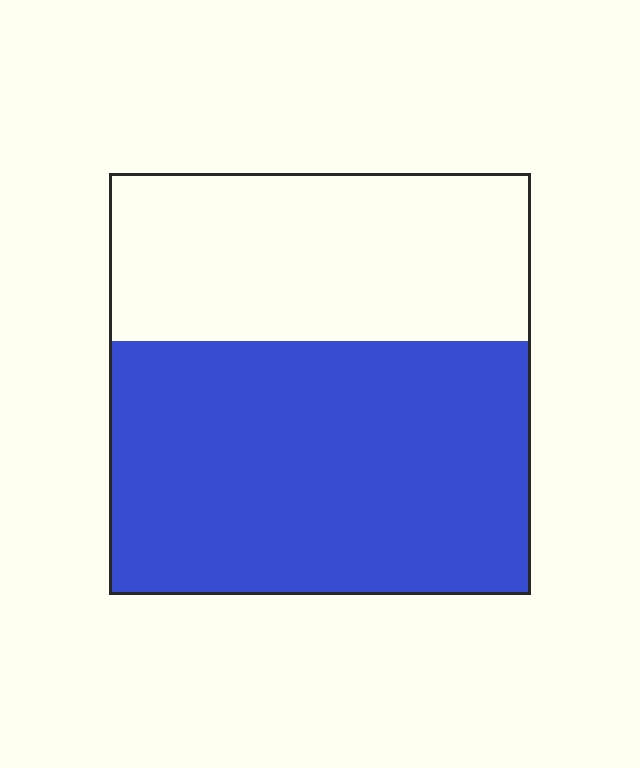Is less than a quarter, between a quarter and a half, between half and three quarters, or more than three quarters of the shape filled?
Between half and three quarters.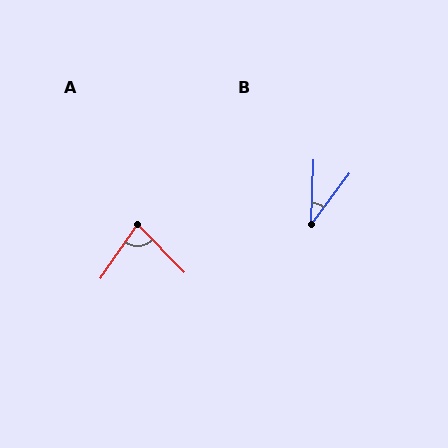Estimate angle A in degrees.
Approximately 78 degrees.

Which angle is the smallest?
B, at approximately 34 degrees.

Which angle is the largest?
A, at approximately 78 degrees.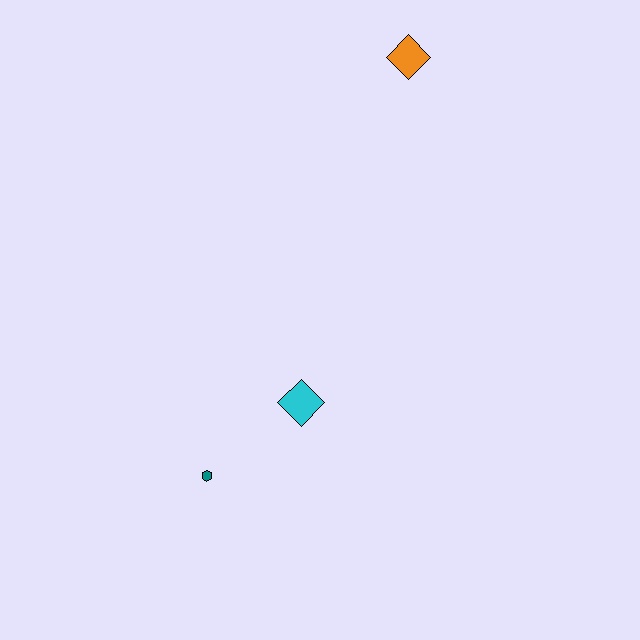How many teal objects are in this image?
There is 1 teal object.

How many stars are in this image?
There are no stars.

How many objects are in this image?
There are 3 objects.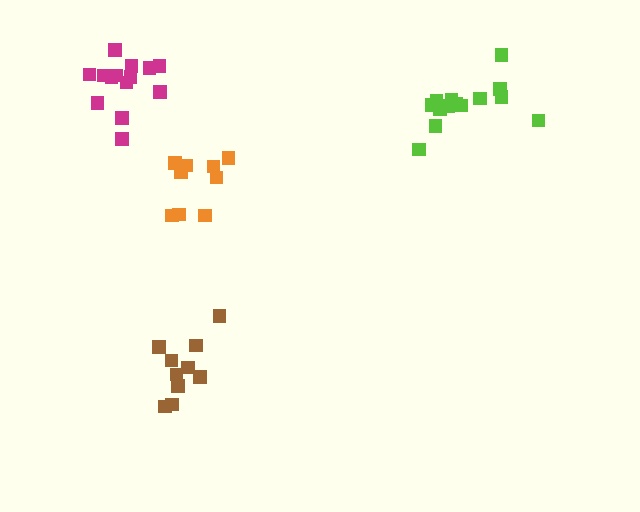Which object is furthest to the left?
The magenta cluster is leftmost.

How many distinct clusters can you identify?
There are 4 distinct clusters.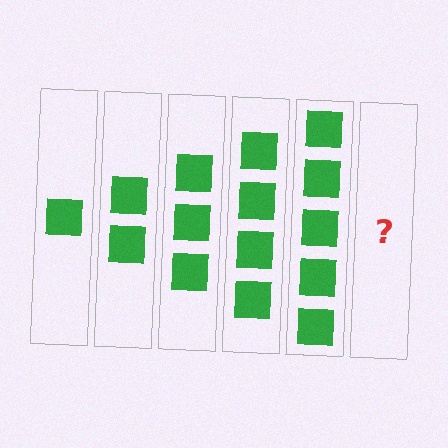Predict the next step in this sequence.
The next step is 6 squares.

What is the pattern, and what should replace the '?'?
The pattern is that each step adds one more square. The '?' should be 6 squares.